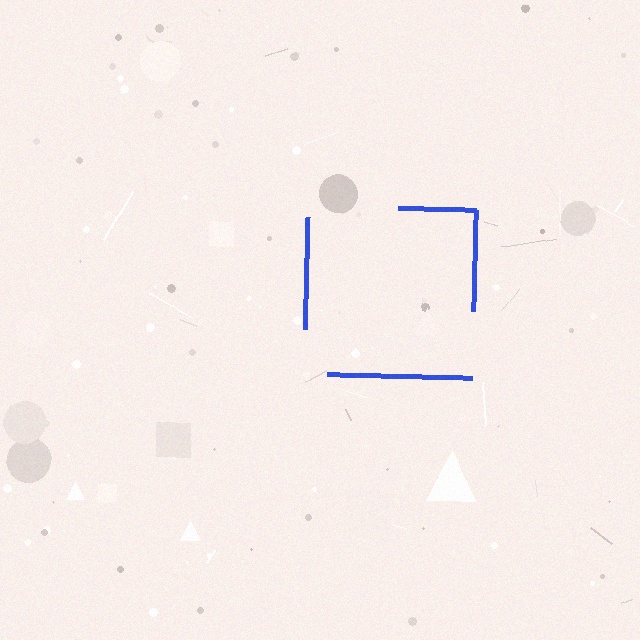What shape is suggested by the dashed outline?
The dashed outline suggests a square.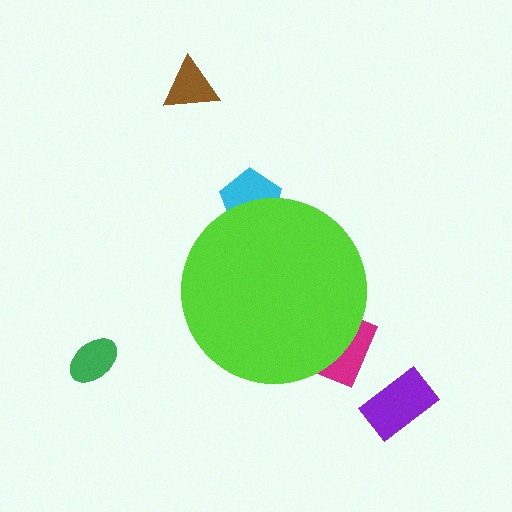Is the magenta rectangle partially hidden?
Yes, the magenta rectangle is partially hidden behind the lime circle.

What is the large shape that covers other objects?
A lime circle.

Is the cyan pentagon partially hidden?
Yes, the cyan pentagon is partially hidden behind the lime circle.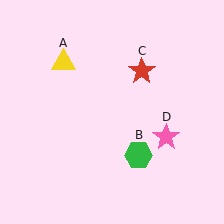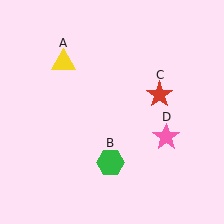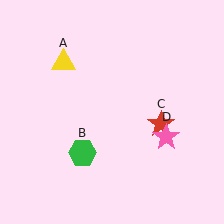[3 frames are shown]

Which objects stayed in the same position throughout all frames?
Yellow triangle (object A) and pink star (object D) remained stationary.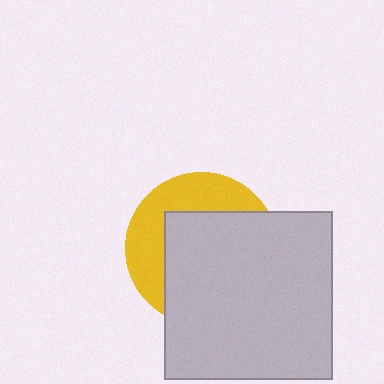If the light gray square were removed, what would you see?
You would see the complete yellow circle.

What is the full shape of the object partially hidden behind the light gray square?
The partially hidden object is a yellow circle.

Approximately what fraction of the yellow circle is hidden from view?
Roughly 63% of the yellow circle is hidden behind the light gray square.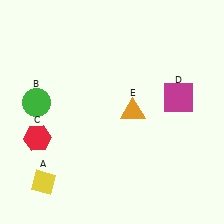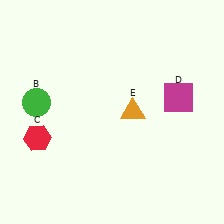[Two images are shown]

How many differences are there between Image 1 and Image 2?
There is 1 difference between the two images.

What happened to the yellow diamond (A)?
The yellow diamond (A) was removed in Image 2. It was in the bottom-left area of Image 1.